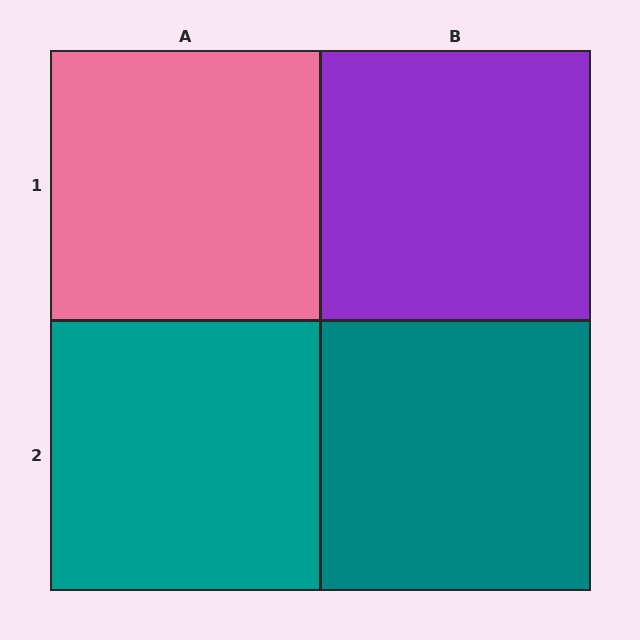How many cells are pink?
1 cell is pink.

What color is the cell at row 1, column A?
Pink.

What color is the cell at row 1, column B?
Purple.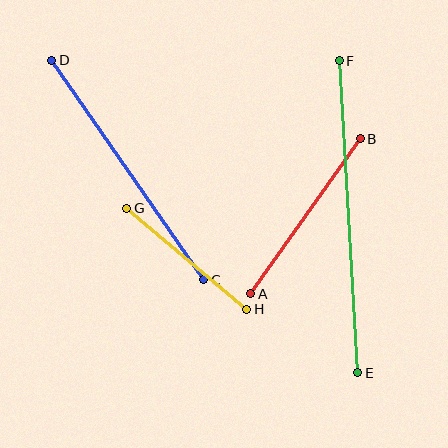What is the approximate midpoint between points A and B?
The midpoint is at approximately (306, 216) pixels.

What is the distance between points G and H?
The distance is approximately 157 pixels.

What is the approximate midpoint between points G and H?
The midpoint is at approximately (187, 259) pixels.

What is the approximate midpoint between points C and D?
The midpoint is at approximately (128, 170) pixels.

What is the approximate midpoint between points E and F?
The midpoint is at approximately (348, 217) pixels.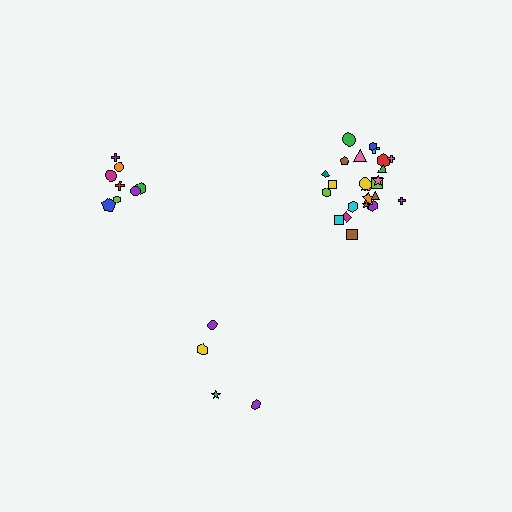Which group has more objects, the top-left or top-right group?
The top-right group.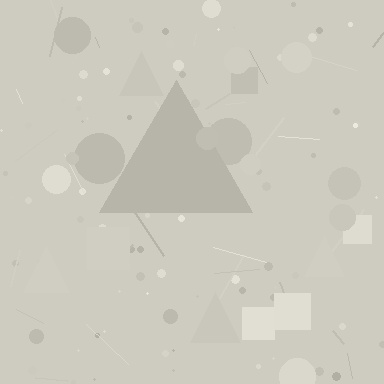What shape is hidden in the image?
A triangle is hidden in the image.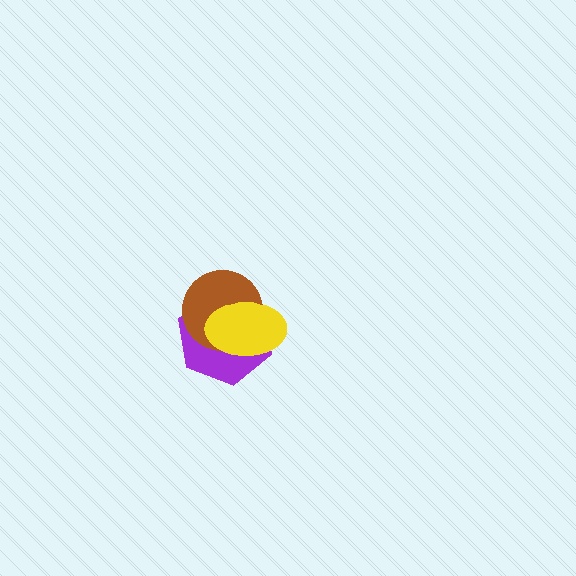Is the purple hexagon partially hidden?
Yes, it is partially covered by another shape.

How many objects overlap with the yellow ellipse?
2 objects overlap with the yellow ellipse.